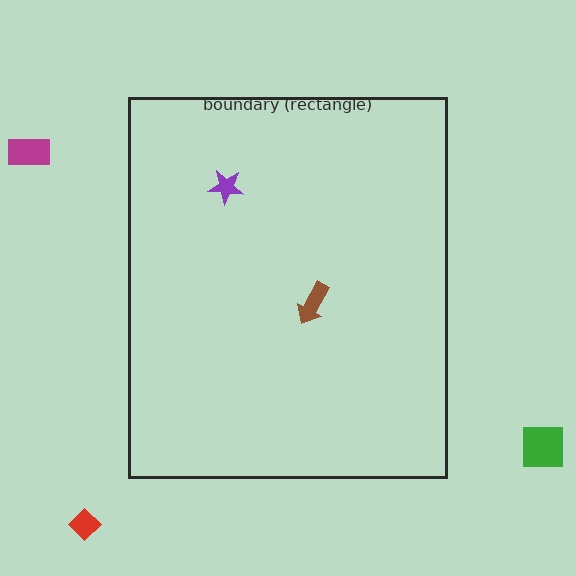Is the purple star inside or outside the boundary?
Inside.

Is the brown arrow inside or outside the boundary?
Inside.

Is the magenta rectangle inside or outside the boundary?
Outside.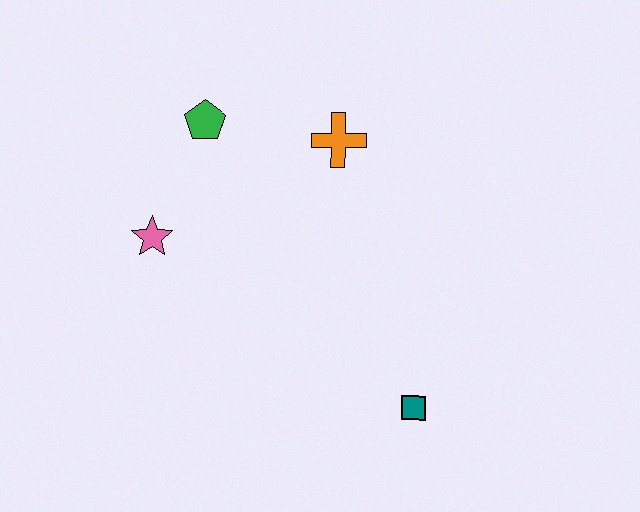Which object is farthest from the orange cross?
The teal square is farthest from the orange cross.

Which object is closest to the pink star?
The green pentagon is closest to the pink star.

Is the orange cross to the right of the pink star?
Yes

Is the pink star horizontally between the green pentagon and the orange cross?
No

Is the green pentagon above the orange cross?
Yes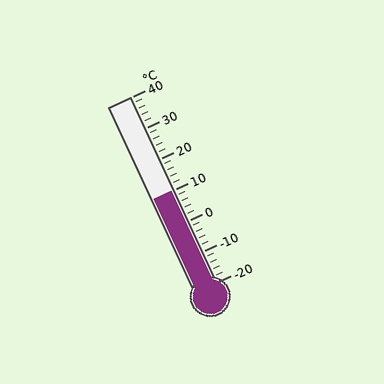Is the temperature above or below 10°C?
The temperature is at 10°C.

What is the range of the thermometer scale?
The thermometer scale ranges from -20°C to 40°C.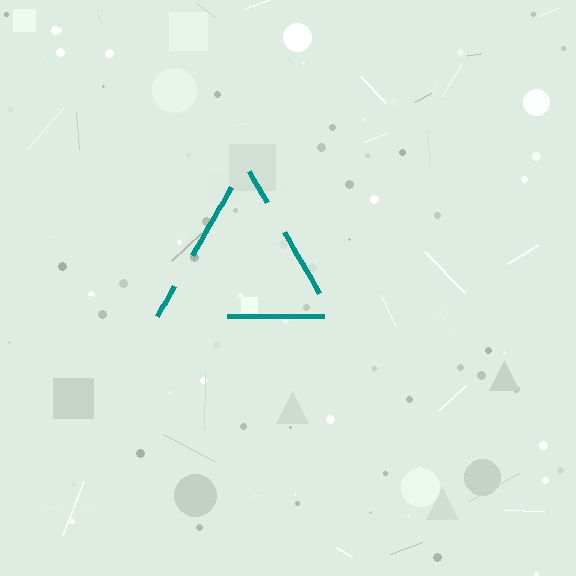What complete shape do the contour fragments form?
The contour fragments form a triangle.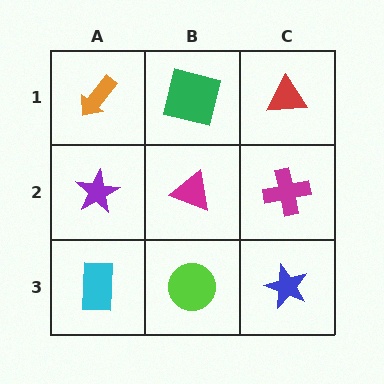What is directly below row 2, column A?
A cyan rectangle.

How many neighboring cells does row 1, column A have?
2.